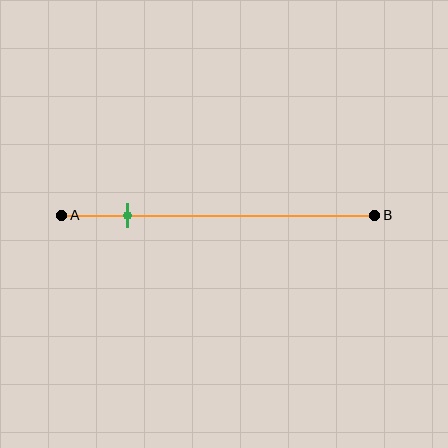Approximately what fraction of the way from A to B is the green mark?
The green mark is approximately 20% of the way from A to B.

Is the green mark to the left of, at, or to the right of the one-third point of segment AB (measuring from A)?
The green mark is to the left of the one-third point of segment AB.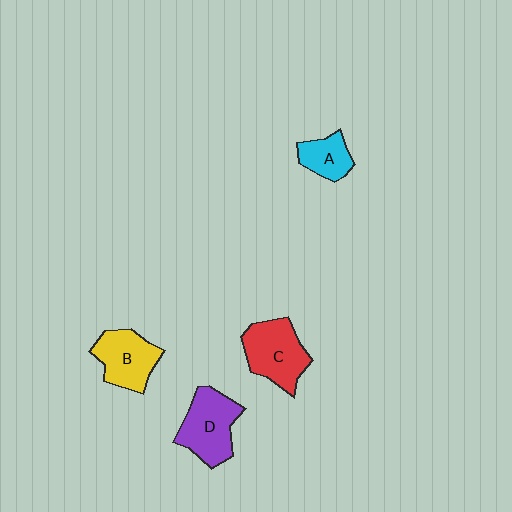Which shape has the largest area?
Shape C (red).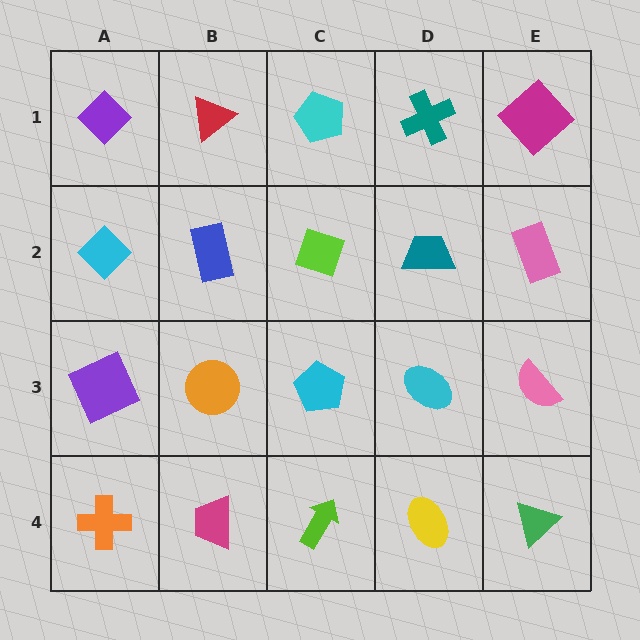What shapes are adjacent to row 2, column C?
A cyan pentagon (row 1, column C), a cyan pentagon (row 3, column C), a blue rectangle (row 2, column B), a teal trapezoid (row 2, column D).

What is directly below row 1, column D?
A teal trapezoid.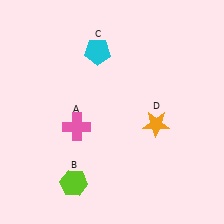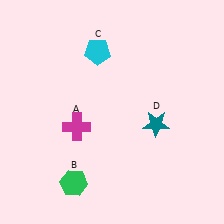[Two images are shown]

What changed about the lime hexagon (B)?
In Image 1, B is lime. In Image 2, it changed to green.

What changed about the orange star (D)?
In Image 1, D is orange. In Image 2, it changed to teal.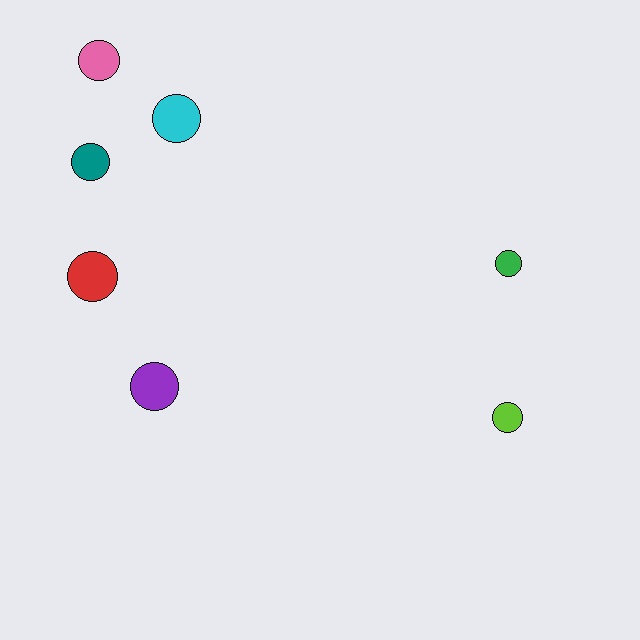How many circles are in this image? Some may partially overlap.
There are 7 circles.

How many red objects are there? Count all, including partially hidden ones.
There is 1 red object.